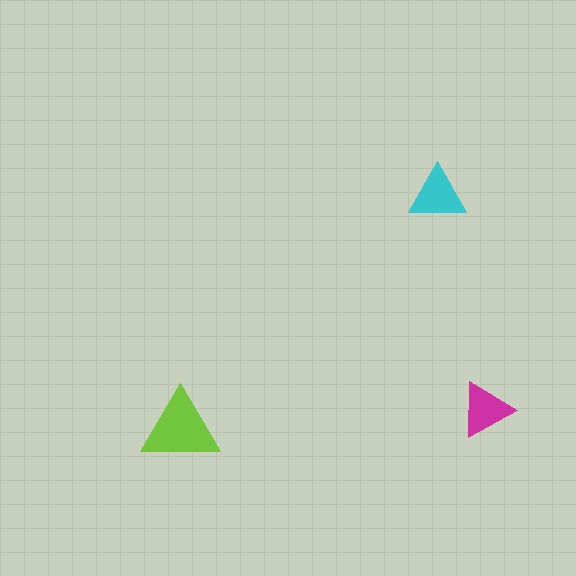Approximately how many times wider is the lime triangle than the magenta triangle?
About 1.5 times wider.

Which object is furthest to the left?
The lime triangle is leftmost.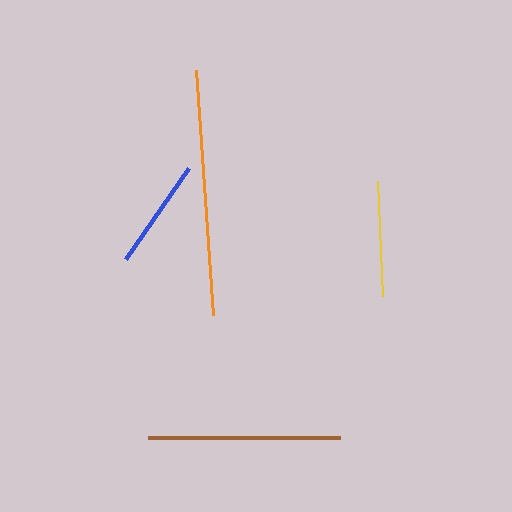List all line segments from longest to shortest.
From longest to shortest: orange, brown, yellow, blue.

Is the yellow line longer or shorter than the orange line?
The orange line is longer than the yellow line.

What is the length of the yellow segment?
The yellow segment is approximately 114 pixels long.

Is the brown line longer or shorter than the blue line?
The brown line is longer than the blue line.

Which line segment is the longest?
The orange line is the longest at approximately 245 pixels.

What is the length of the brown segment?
The brown segment is approximately 193 pixels long.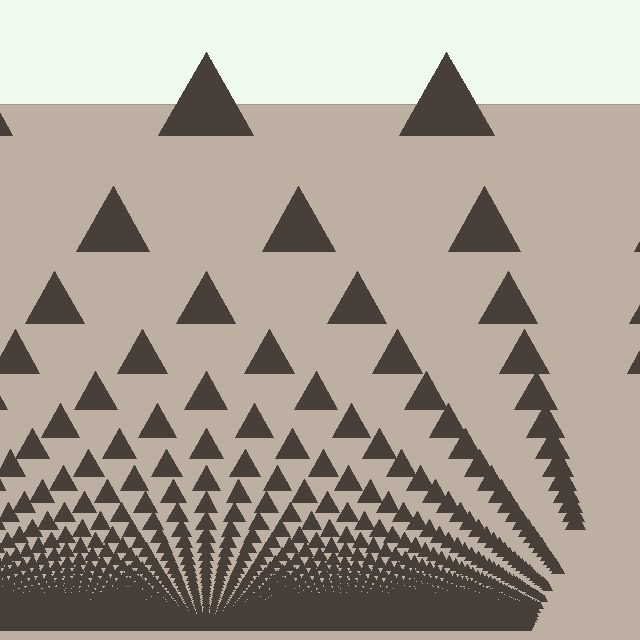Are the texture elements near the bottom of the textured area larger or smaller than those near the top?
Smaller. The gradient is inverted — elements near the bottom are smaller and denser.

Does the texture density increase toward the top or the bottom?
Density increases toward the bottom.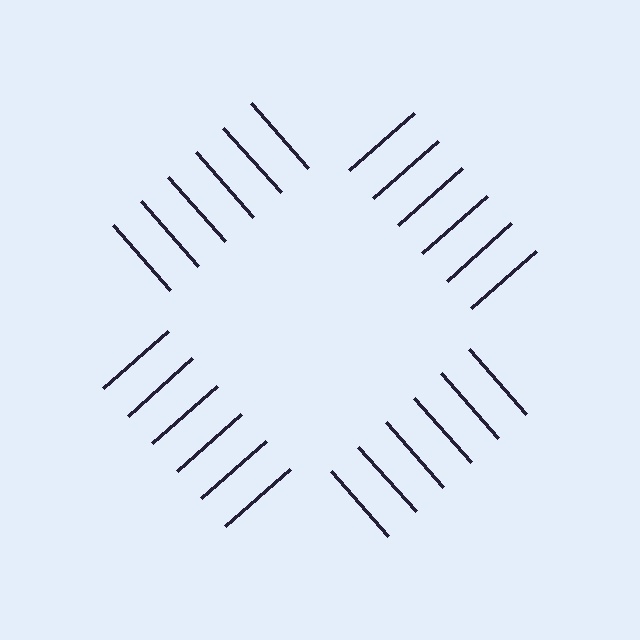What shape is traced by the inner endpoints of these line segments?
An illusory square — the line segments terminate on its edges but no continuous stroke is drawn.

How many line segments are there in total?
24 — 6 along each of the 4 edges.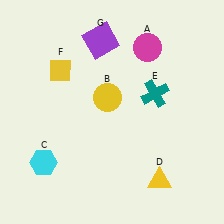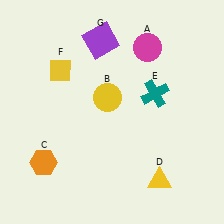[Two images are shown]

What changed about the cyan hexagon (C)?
In Image 1, C is cyan. In Image 2, it changed to orange.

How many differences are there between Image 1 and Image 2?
There is 1 difference between the two images.